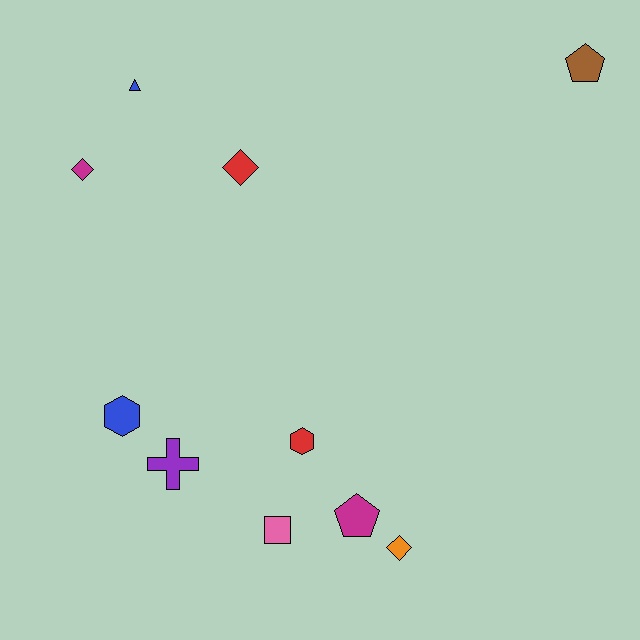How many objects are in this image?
There are 10 objects.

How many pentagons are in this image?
There are 2 pentagons.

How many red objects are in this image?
There are 2 red objects.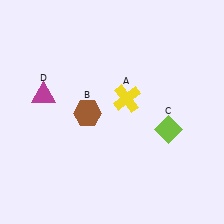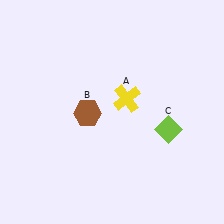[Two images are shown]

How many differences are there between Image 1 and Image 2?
There is 1 difference between the two images.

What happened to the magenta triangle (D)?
The magenta triangle (D) was removed in Image 2. It was in the top-left area of Image 1.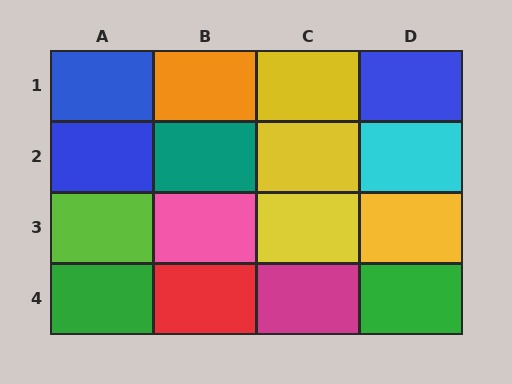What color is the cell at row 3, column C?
Yellow.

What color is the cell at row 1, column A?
Blue.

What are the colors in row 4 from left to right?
Green, red, magenta, green.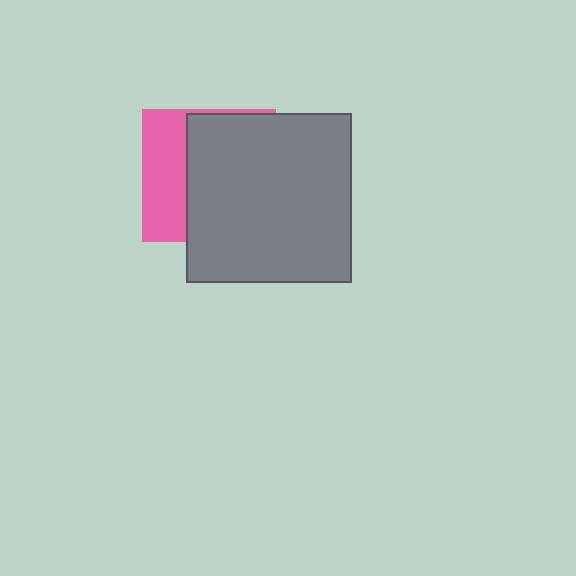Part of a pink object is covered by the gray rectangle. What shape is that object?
It is a square.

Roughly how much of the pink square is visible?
A small part of it is visible (roughly 35%).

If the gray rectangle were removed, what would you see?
You would see the complete pink square.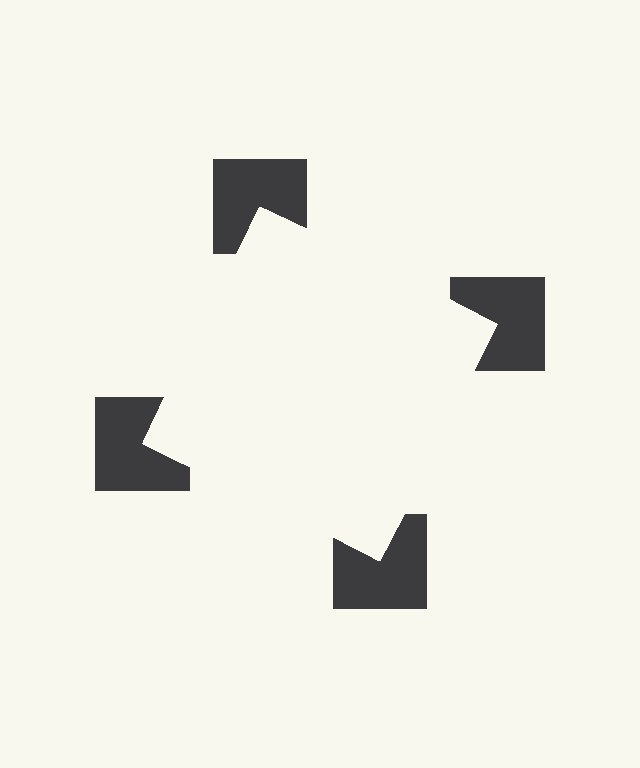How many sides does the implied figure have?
4 sides.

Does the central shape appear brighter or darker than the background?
It typically appears slightly brighter than the background, even though no actual brightness change is drawn.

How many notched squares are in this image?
There are 4 — one at each vertex of the illusory square.